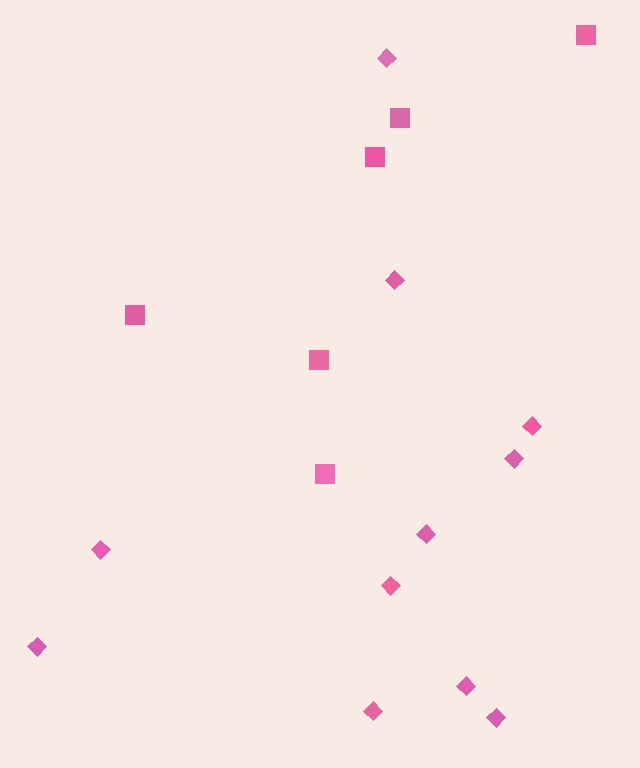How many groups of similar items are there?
There are 2 groups: one group of diamonds (11) and one group of squares (6).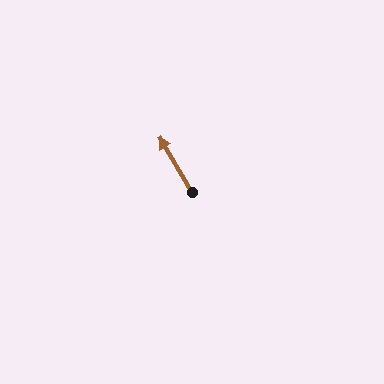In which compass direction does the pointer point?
Northwest.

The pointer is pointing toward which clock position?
Roughly 11 o'clock.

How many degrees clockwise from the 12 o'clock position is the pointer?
Approximately 329 degrees.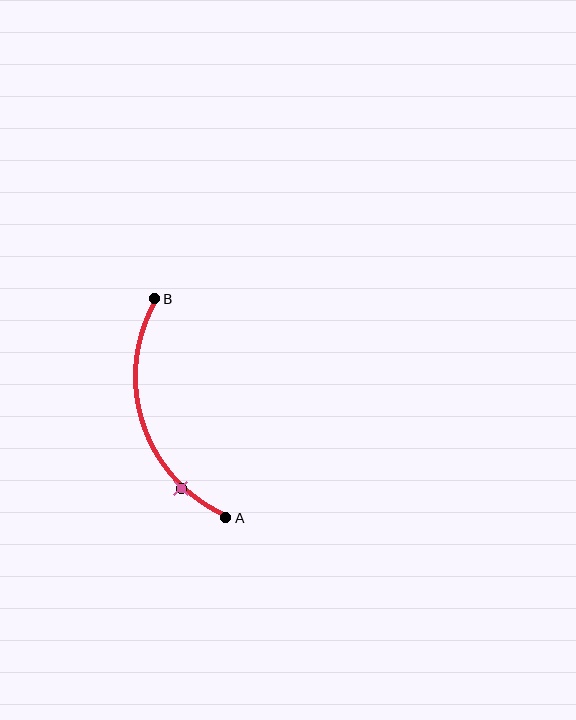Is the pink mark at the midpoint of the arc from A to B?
No. The pink mark lies on the arc but is closer to endpoint A. The arc midpoint would be at the point on the curve equidistant along the arc from both A and B.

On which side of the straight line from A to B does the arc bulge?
The arc bulges to the left of the straight line connecting A and B.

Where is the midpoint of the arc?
The arc midpoint is the point on the curve farthest from the straight line joining A and B. It sits to the left of that line.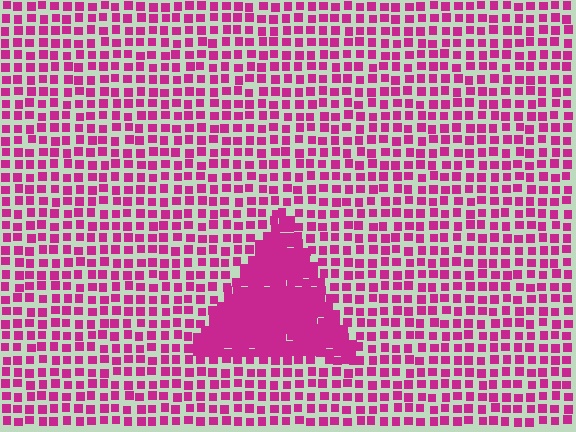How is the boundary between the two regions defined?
The boundary is defined by a change in element density (approximately 2.5x ratio). All elements are the same color, size, and shape.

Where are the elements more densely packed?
The elements are more densely packed inside the triangle boundary.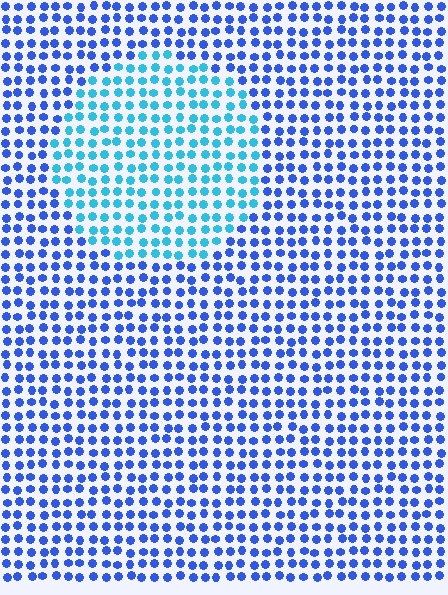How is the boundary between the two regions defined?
The boundary is defined purely by a slight shift in hue (about 36 degrees). Spacing, size, and orientation are identical on both sides.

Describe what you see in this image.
The image is filled with small blue elements in a uniform arrangement. A circle-shaped region is visible where the elements are tinted to a slightly different hue, forming a subtle color boundary.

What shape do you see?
I see a circle.